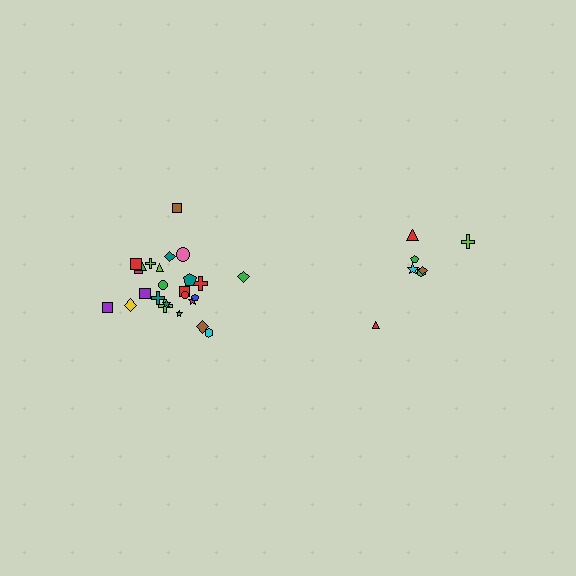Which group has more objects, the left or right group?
The left group.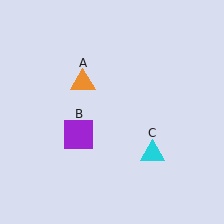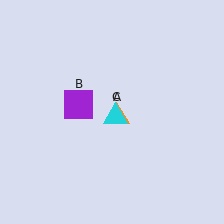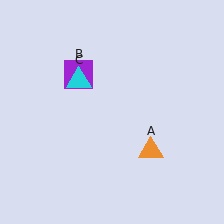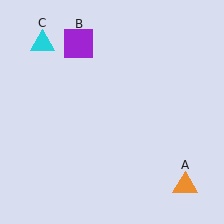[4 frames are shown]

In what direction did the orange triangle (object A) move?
The orange triangle (object A) moved down and to the right.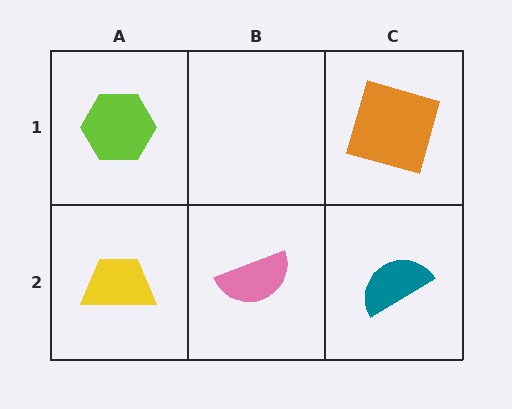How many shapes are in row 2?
3 shapes.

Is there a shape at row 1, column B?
No, that cell is empty.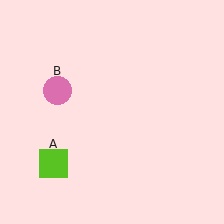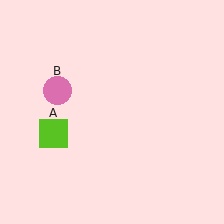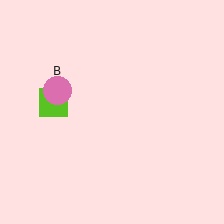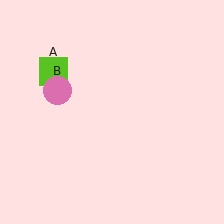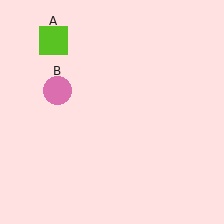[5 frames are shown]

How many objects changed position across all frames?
1 object changed position: lime square (object A).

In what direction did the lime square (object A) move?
The lime square (object A) moved up.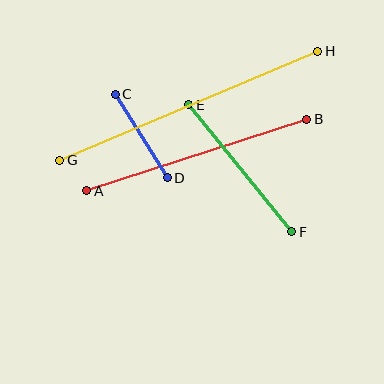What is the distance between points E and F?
The distance is approximately 164 pixels.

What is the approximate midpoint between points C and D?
The midpoint is at approximately (141, 136) pixels.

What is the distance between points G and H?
The distance is approximately 280 pixels.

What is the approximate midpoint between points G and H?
The midpoint is at approximately (189, 106) pixels.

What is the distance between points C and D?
The distance is approximately 99 pixels.